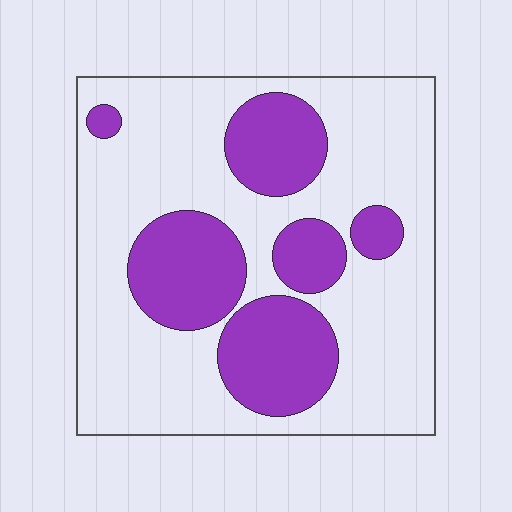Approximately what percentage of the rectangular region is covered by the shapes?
Approximately 30%.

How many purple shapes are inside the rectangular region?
6.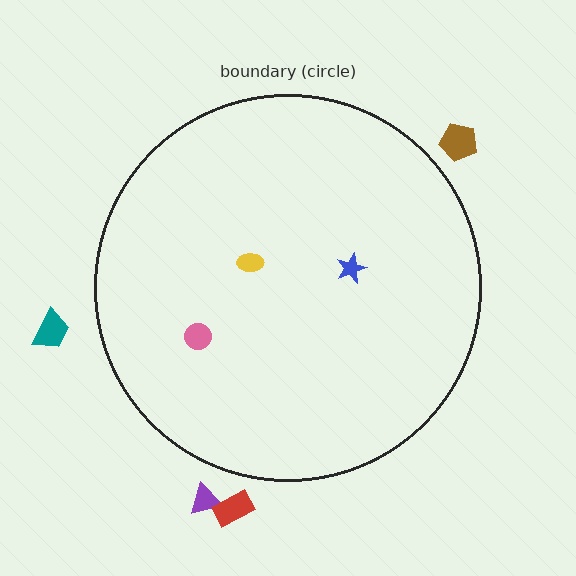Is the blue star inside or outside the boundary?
Inside.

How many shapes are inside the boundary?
3 inside, 4 outside.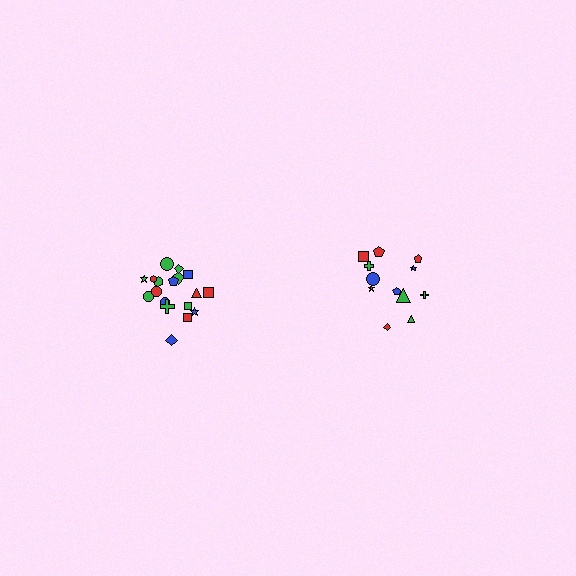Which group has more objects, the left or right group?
The left group.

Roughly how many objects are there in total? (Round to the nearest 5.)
Roughly 30 objects in total.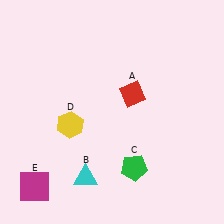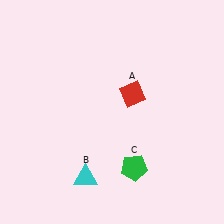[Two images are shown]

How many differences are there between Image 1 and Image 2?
There are 2 differences between the two images.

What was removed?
The magenta square (E), the yellow hexagon (D) were removed in Image 2.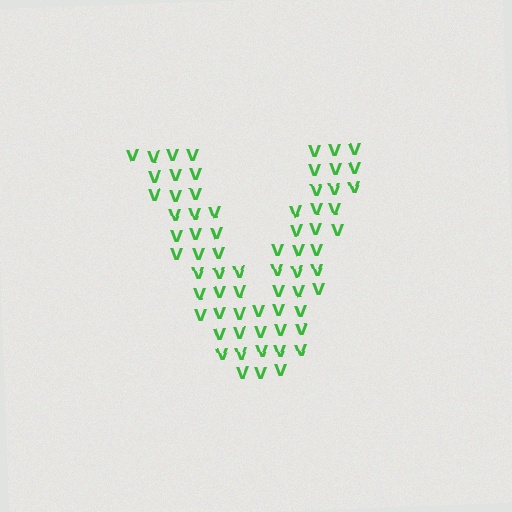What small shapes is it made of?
It is made of small letter V's.